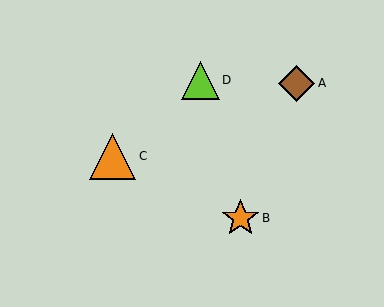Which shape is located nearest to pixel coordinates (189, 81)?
The lime triangle (labeled D) at (200, 80) is nearest to that location.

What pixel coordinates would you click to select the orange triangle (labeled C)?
Click at (113, 156) to select the orange triangle C.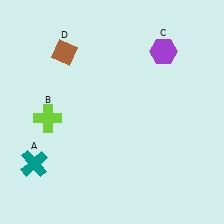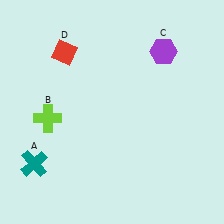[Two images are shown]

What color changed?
The diamond (D) changed from brown in Image 1 to red in Image 2.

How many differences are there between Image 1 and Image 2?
There is 1 difference between the two images.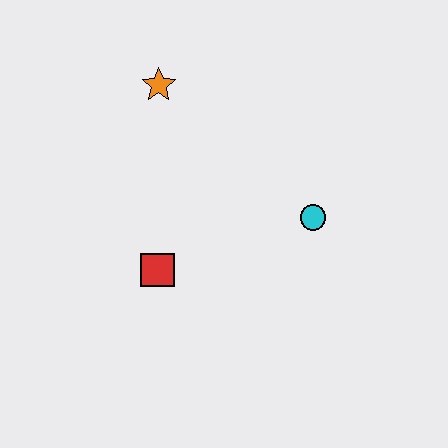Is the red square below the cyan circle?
Yes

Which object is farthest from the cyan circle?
The orange star is farthest from the cyan circle.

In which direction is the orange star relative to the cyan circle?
The orange star is to the left of the cyan circle.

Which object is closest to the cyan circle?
The red square is closest to the cyan circle.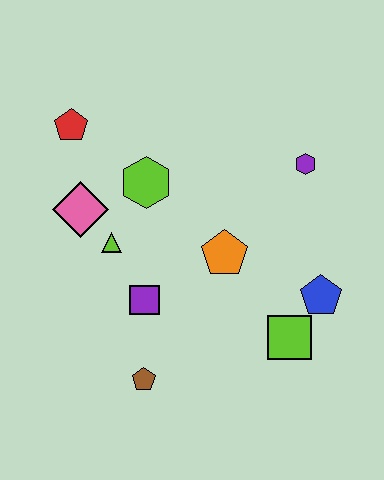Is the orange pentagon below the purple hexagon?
Yes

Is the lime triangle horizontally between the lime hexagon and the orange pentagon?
No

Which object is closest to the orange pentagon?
The purple square is closest to the orange pentagon.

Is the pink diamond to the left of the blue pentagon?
Yes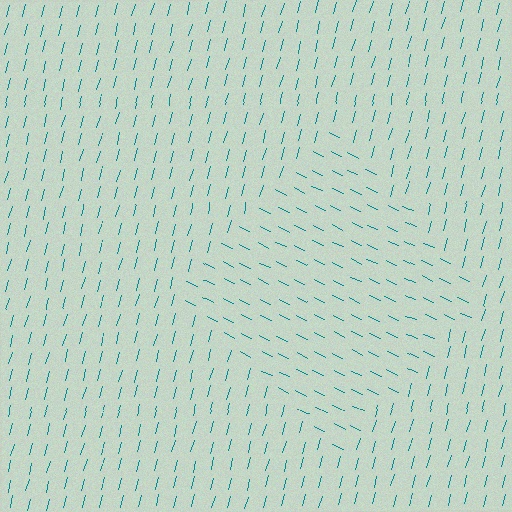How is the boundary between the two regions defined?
The boundary is defined purely by a change in line orientation (approximately 80 degrees difference). All lines are the same color and thickness.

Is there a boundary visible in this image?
Yes, there is a texture boundary formed by a change in line orientation.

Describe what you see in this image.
The image is filled with small teal line segments. A diamond region in the image has lines oriented differently from the surrounding lines, creating a visible texture boundary.